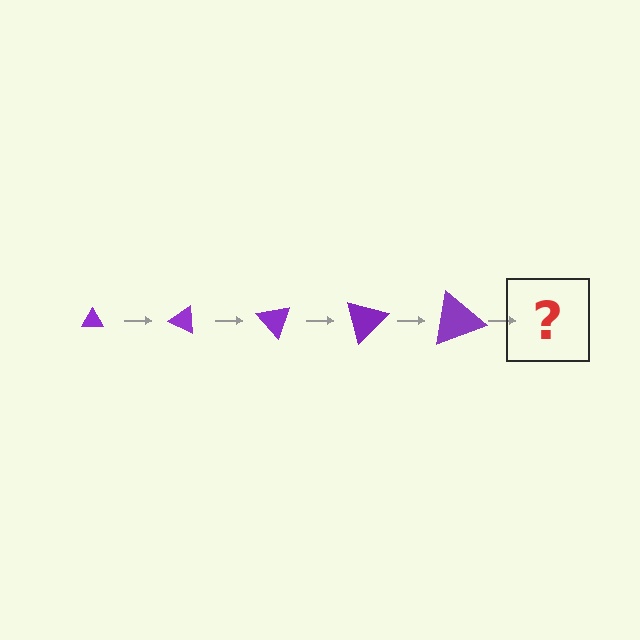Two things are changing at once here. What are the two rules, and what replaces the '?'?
The two rules are that the triangle grows larger each step and it rotates 25 degrees each step. The '?' should be a triangle, larger than the previous one and rotated 125 degrees from the start.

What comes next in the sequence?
The next element should be a triangle, larger than the previous one and rotated 125 degrees from the start.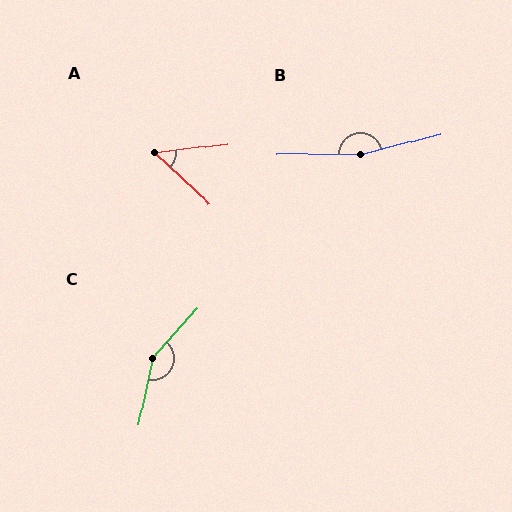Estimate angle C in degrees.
Approximately 149 degrees.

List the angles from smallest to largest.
A (51°), C (149°), B (166°).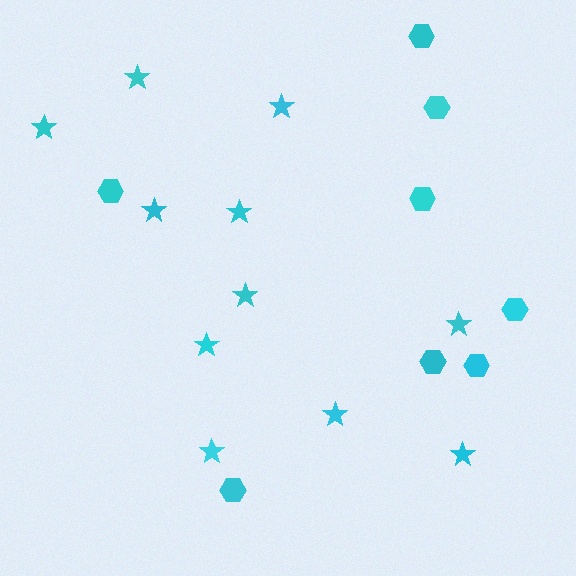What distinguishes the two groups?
There are 2 groups: one group of stars (11) and one group of hexagons (8).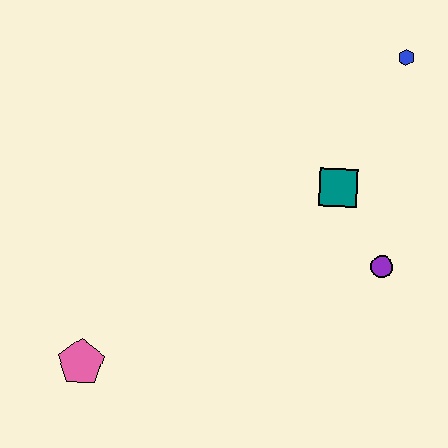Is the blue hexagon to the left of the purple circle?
No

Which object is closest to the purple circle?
The teal square is closest to the purple circle.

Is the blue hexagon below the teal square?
No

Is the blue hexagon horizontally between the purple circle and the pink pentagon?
No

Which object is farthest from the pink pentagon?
The blue hexagon is farthest from the pink pentagon.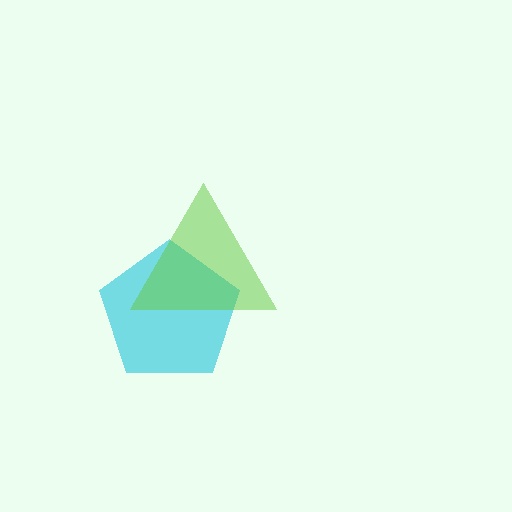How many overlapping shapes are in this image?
There are 2 overlapping shapes in the image.